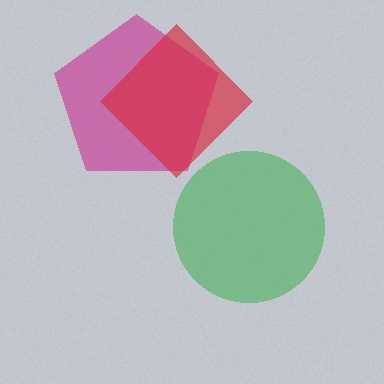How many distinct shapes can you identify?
There are 3 distinct shapes: a magenta pentagon, a red diamond, a green circle.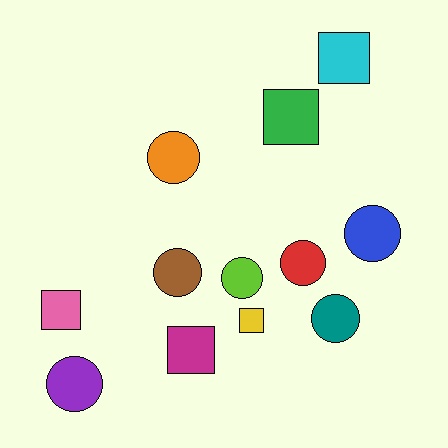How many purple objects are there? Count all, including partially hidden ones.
There is 1 purple object.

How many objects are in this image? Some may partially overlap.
There are 12 objects.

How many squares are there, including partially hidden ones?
There are 5 squares.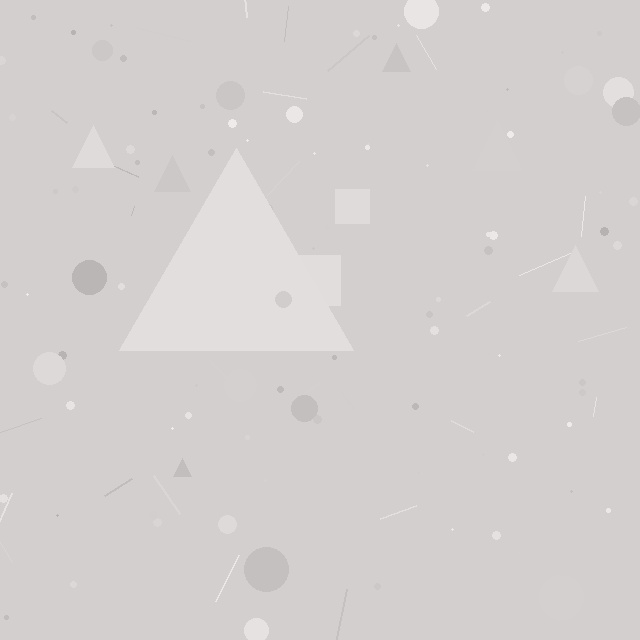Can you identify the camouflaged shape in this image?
The camouflaged shape is a triangle.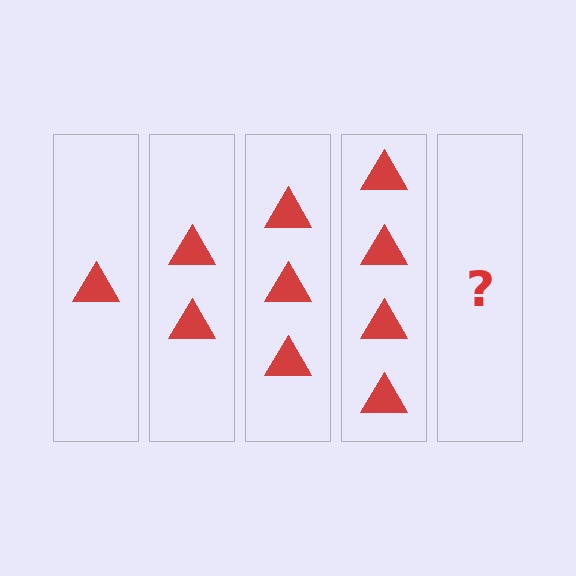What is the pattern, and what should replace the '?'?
The pattern is that each step adds one more triangle. The '?' should be 5 triangles.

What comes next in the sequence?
The next element should be 5 triangles.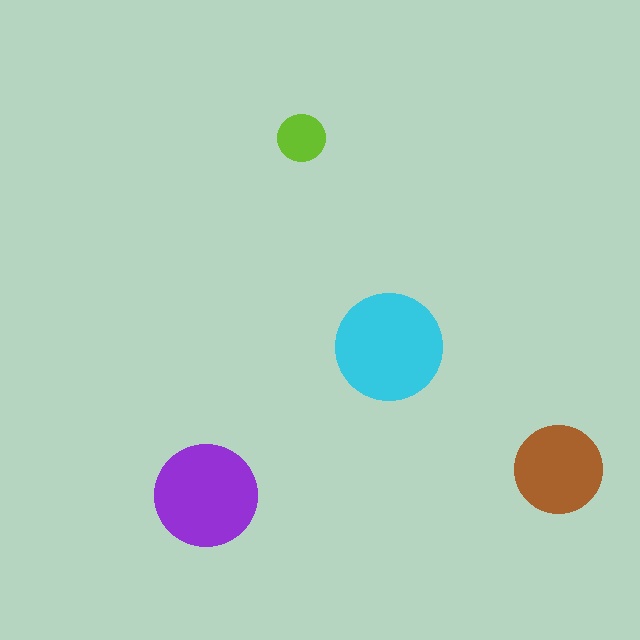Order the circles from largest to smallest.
the cyan one, the purple one, the brown one, the lime one.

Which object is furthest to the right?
The brown circle is rightmost.